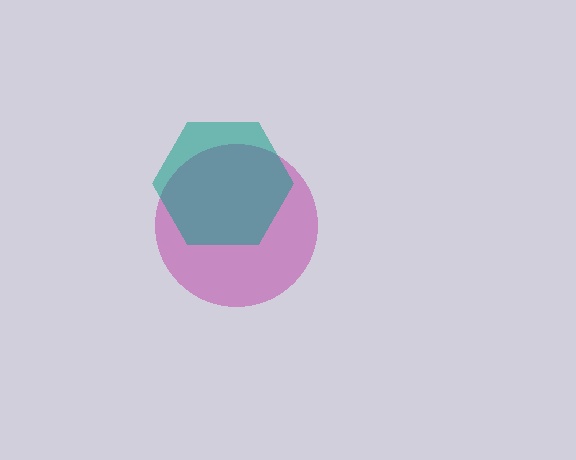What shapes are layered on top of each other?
The layered shapes are: a magenta circle, a teal hexagon.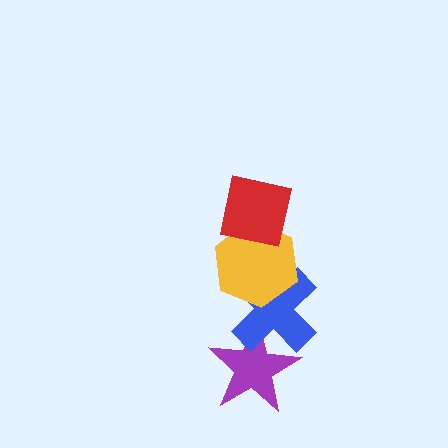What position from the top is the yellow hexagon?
The yellow hexagon is 2nd from the top.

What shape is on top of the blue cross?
The yellow hexagon is on top of the blue cross.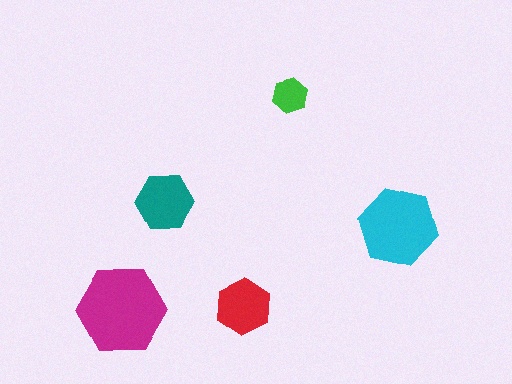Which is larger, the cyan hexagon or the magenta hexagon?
The magenta one.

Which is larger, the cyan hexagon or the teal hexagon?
The cyan one.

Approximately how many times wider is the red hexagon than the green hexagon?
About 1.5 times wider.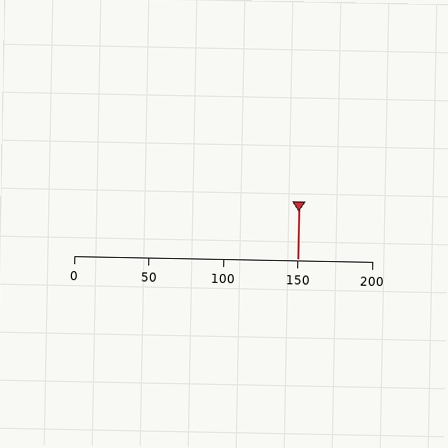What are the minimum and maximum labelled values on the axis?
The axis runs from 0 to 200.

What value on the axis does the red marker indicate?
The marker indicates approximately 150.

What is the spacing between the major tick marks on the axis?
The major ticks are spaced 50 apart.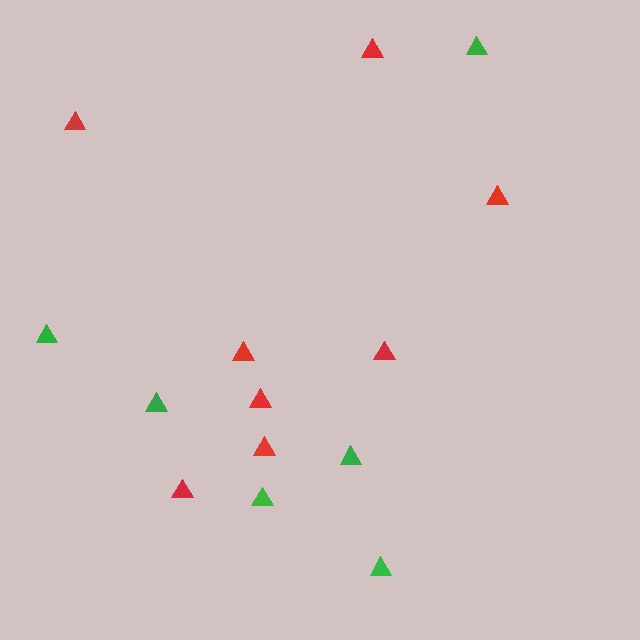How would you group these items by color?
There are 2 groups: one group of green triangles (6) and one group of red triangles (8).